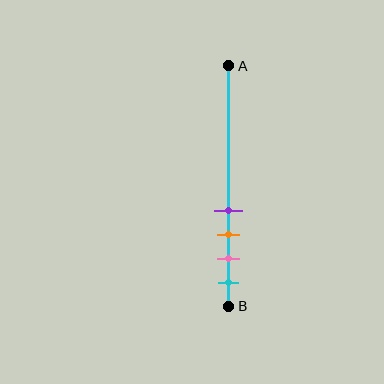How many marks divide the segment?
There are 4 marks dividing the segment.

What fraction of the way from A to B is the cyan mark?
The cyan mark is approximately 90% (0.9) of the way from A to B.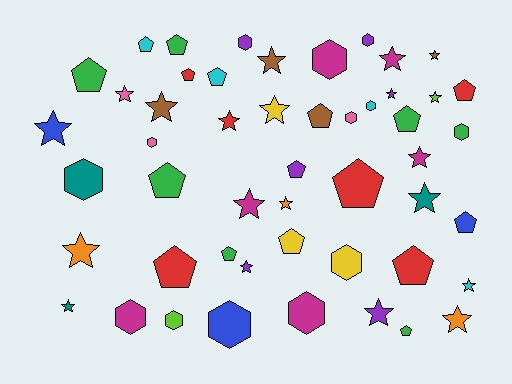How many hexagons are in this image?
There are 13 hexagons.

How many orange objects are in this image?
There are 3 orange objects.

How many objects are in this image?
There are 50 objects.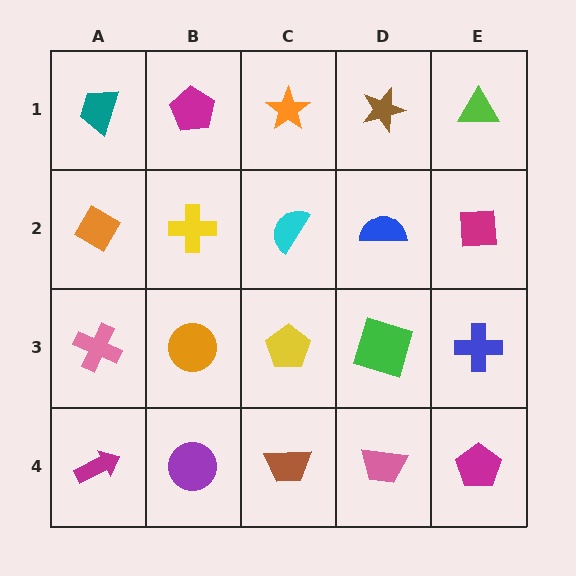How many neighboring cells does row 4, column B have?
3.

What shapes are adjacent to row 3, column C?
A cyan semicircle (row 2, column C), a brown trapezoid (row 4, column C), an orange circle (row 3, column B), a green square (row 3, column D).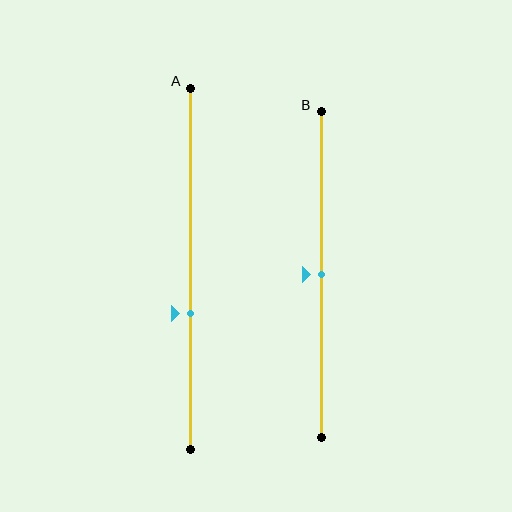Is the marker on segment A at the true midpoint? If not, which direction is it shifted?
No, the marker on segment A is shifted downward by about 12% of the segment length.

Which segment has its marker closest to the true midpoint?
Segment B has its marker closest to the true midpoint.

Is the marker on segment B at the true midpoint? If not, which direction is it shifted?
Yes, the marker on segment B is at the true midpoint.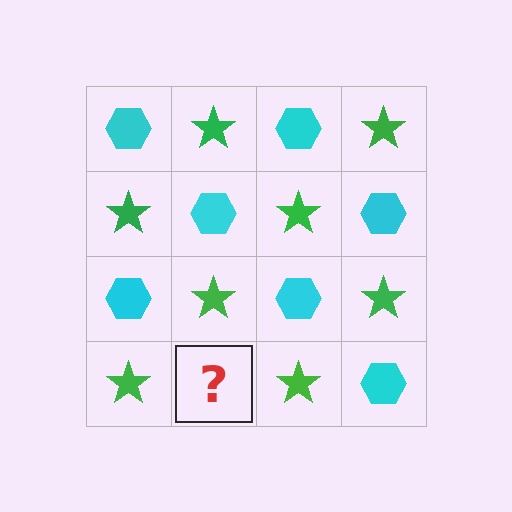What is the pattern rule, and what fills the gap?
The rule is that it alternates cyan hexagon and green star in a checkerboard pattern. The gap should be filled with a cyan hexagon.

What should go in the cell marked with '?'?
The missing cell should contain a cyan hexagon.